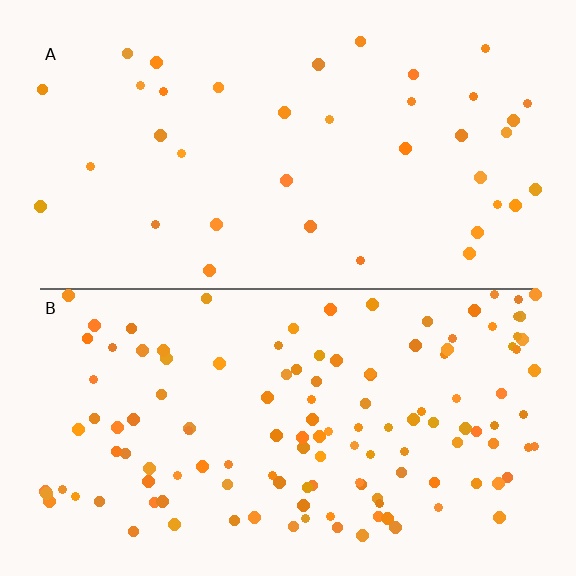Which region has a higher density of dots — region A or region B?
B (the bottom).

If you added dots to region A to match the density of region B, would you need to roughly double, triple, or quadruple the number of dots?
Approximately triple.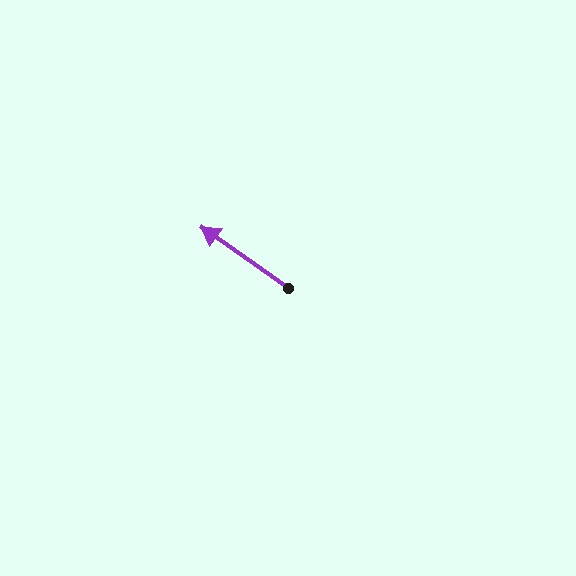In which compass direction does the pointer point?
Northwest.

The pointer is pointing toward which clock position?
Roughly 10 o'clock.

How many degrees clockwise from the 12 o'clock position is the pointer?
Approximately 305 degrees.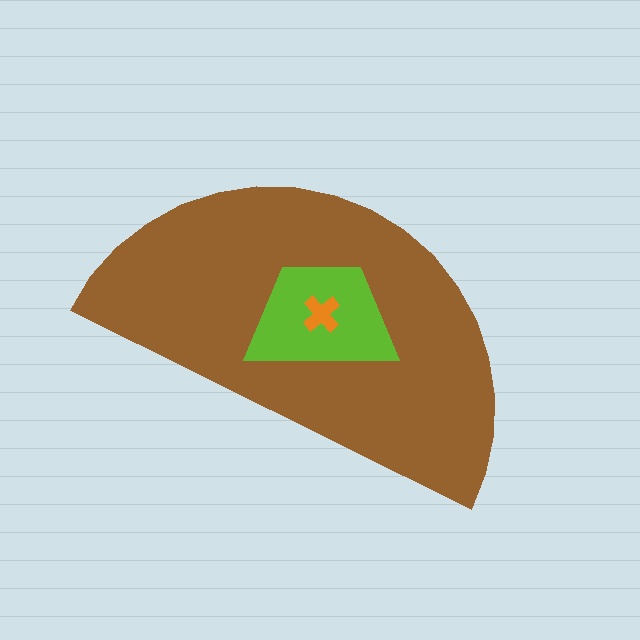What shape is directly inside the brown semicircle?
The lime trapezoid.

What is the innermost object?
The orange cross.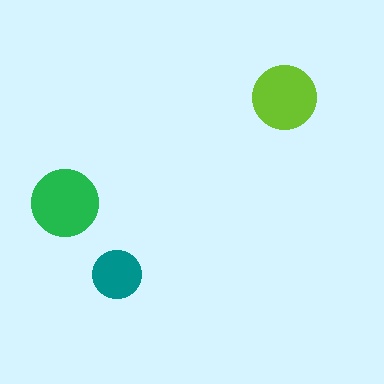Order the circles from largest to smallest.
the green one, the lime one, the teal one.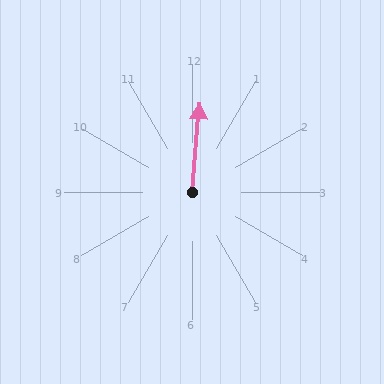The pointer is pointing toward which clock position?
Roughly 12 o'clock.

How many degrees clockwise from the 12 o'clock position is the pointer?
Approximately 5 degrees.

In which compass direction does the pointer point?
North.